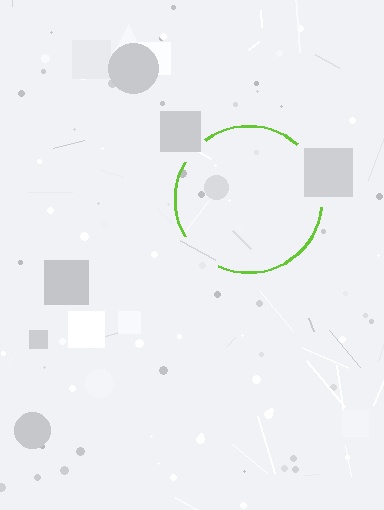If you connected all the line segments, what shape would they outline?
They would outline a circle.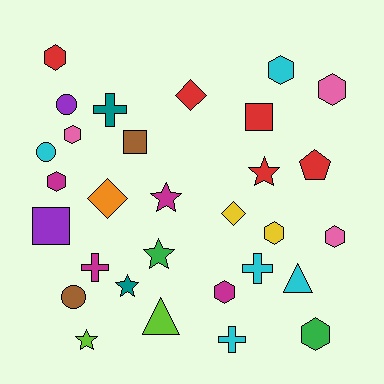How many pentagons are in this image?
There is 1 pentagon.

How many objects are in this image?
There are 30 objects.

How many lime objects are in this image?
There are 2 lime objects.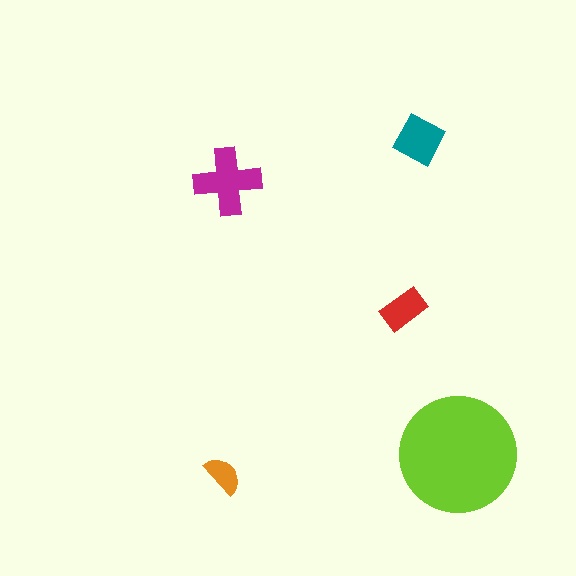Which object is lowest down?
The orange semicircle is bottommost.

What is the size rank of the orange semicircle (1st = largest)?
5th.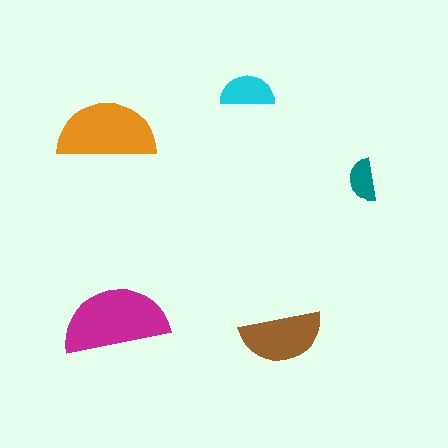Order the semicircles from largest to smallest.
the magenta one, the orange one, the brown one, the cyan one, the teal one.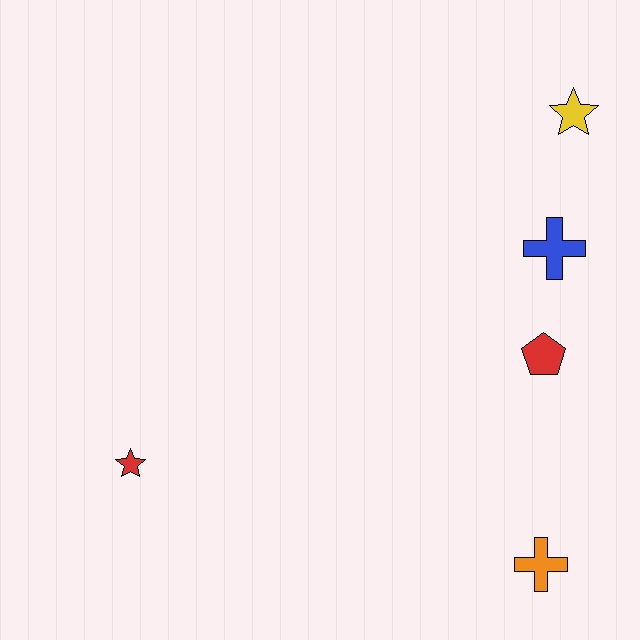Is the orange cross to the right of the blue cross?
No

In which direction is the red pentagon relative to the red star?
The red pentagon is to the right of the red star.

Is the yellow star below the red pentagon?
No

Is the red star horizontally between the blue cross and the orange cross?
No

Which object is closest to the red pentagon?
The blue cross is closest to the red pentagon.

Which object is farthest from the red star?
The yellow star is farthest from the red star.